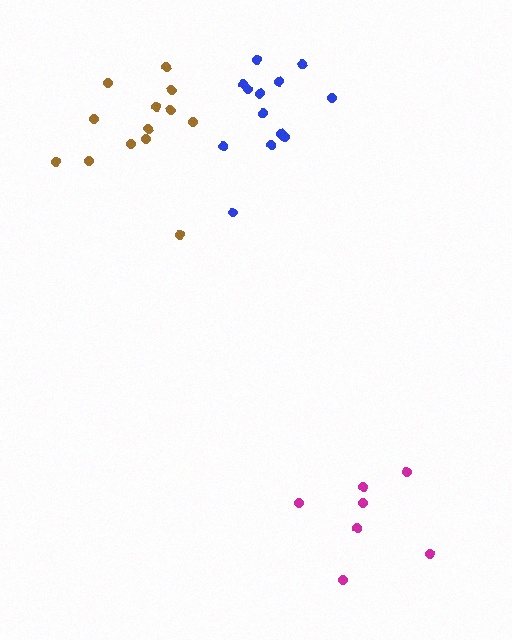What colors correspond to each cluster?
The clusters are colored: blue, brown, magenta.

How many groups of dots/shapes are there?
There are 3 groups.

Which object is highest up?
The blue cluster is topmost.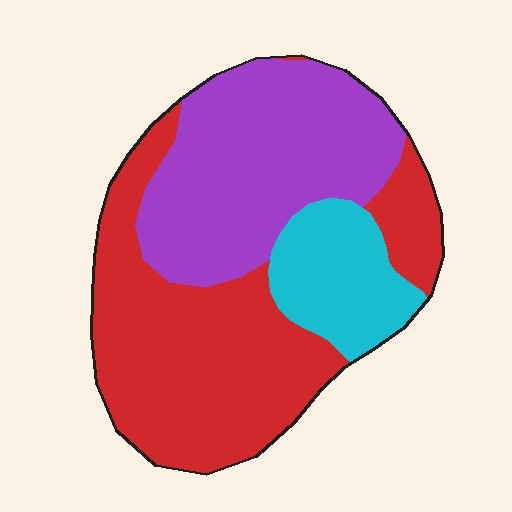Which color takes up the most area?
Red, at roughly 45%.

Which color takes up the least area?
Cyan, at roughly 15%.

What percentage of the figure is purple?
Purple covers roughly 35% of the figure.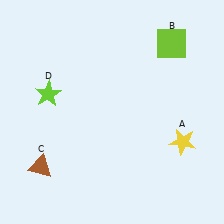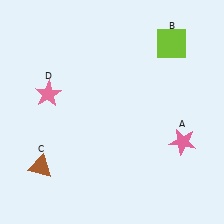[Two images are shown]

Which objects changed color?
A changed from yellow to pink. D changed from lime to pink.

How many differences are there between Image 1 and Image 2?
There are 2 differences between the two images.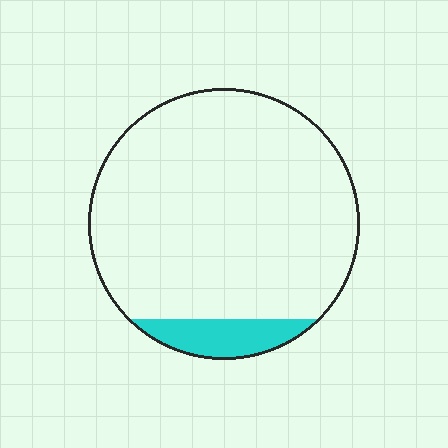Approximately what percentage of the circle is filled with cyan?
Approximately 10%.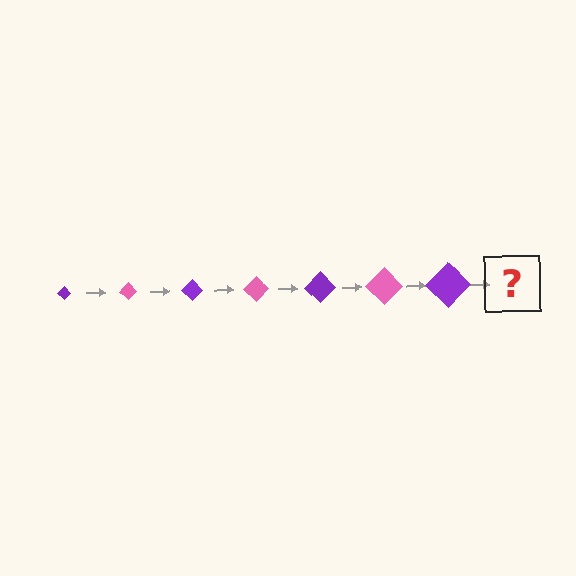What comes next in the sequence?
The next element should be a pink diamond, larger than the previous one.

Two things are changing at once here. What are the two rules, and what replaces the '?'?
The two rules are that the diamond grows larger each step and the color cycles through purple and pink. The '?' should be a pink diamond, larger than the previous one.